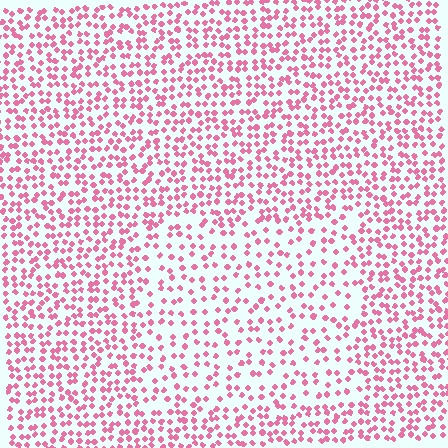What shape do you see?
I see a rectangle.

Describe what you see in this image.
The image contains small pink elements arranged at two different densities. A rectangle-shaped region is visible where the elements are less densely packed than the surrounding area.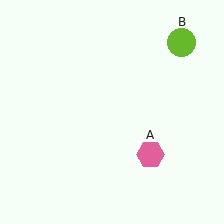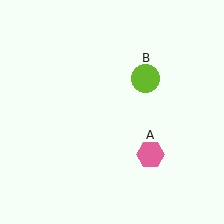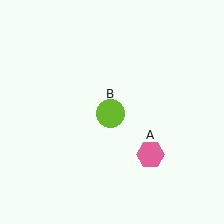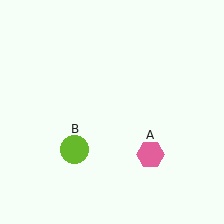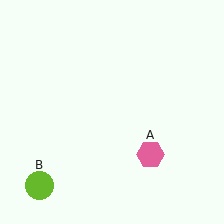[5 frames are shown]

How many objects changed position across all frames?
1 object changed position: lime circle (object B).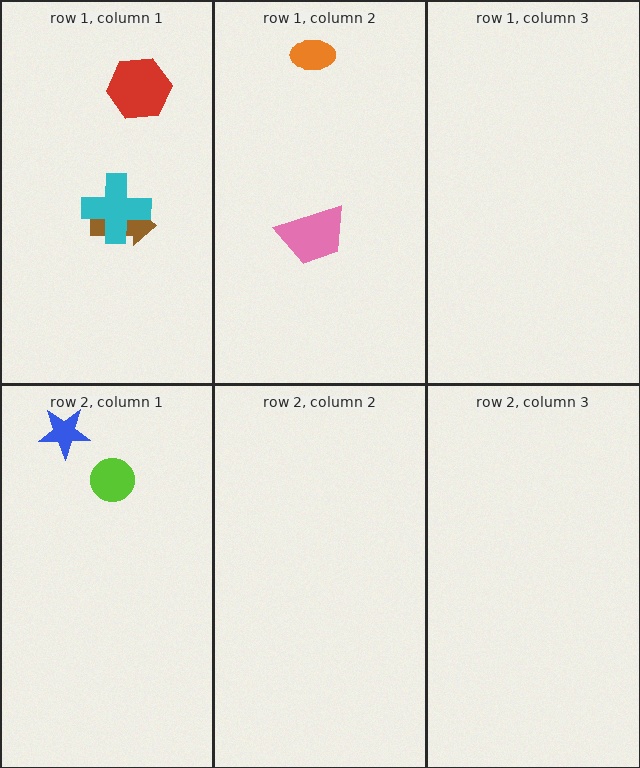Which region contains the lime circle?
The row 2, column 1 region.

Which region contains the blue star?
The row 2, column 1 region.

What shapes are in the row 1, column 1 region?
The brown arrow, the cyan cross, the red hexagon.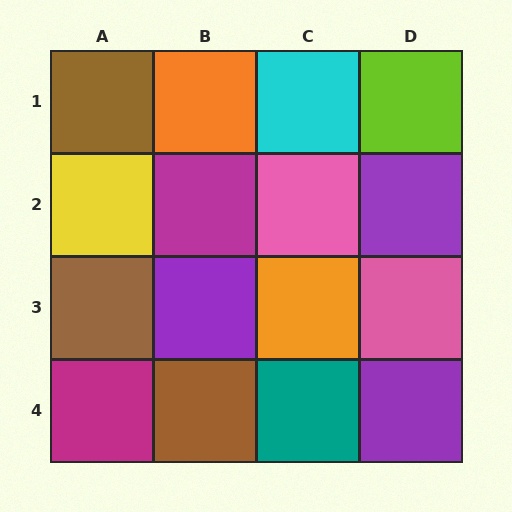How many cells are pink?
2 cells are pink.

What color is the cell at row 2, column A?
Yellow.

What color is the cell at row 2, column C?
Pink.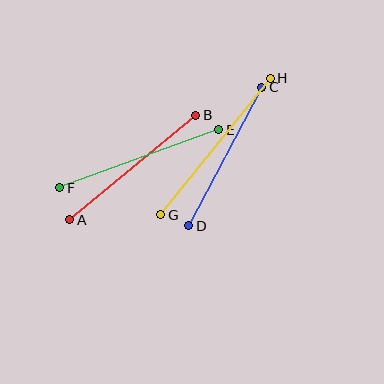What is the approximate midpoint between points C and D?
The midpoint is at approximately (225, 156) pixels.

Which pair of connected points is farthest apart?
Points G and H are farthest apart.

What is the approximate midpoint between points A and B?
The midpoint is at approximately (133, 167) pixels.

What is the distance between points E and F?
The distance is approximately 169 pixels.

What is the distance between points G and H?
The distance is approximately 175 pixels.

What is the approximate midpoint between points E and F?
The midpoint is at approximately (139, 159) pixels.